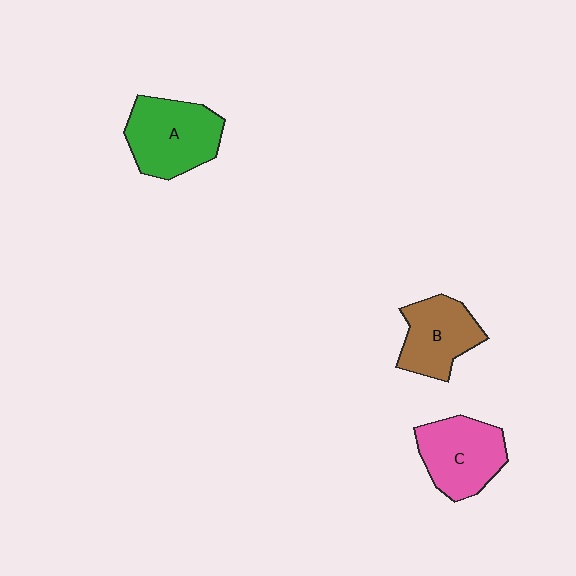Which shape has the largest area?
Shape A (green).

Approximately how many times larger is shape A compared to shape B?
Approximately 1.2 times.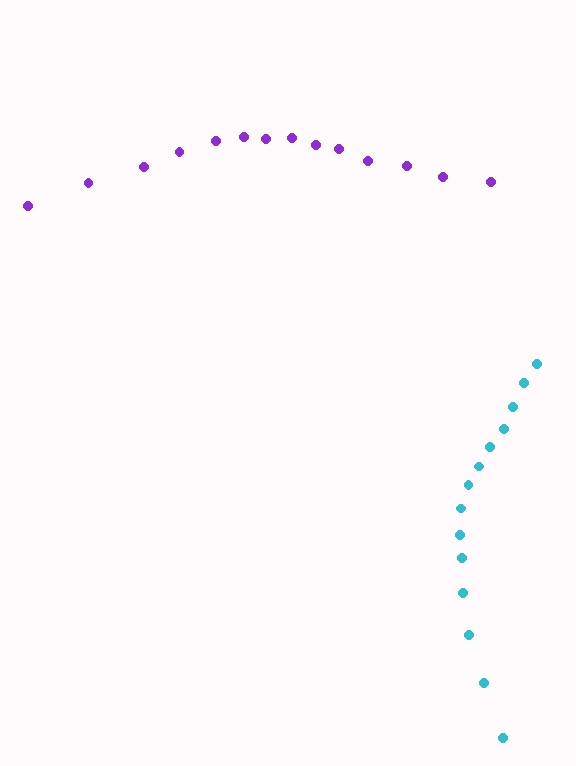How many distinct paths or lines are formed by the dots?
There are 2 distinct paths.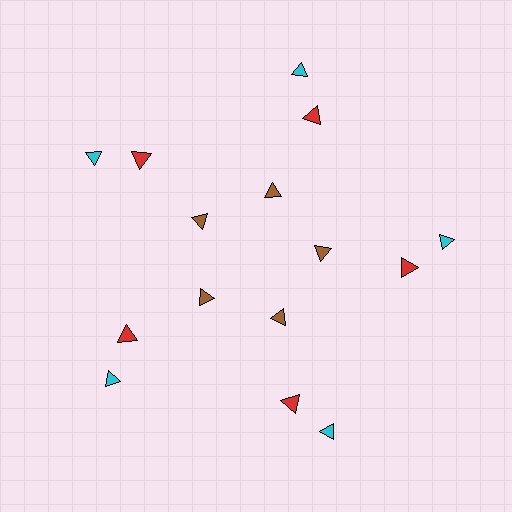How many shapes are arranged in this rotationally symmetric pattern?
There are 15 shapes, arranged in 5 groups of 3.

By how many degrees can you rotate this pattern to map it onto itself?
The pattern maps onto itself every 72 degrees of rotation.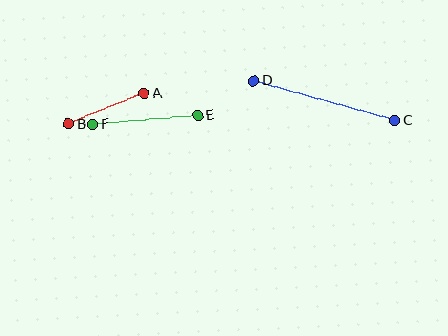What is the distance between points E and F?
The distance is approximately 106 pixels.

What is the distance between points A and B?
The distance is approximately 81 pixels.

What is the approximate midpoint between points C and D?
The midpoint is at approximately (324, 101) pixels.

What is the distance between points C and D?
The distance is approximately 147 pixels.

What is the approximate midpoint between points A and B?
The midpoint is at approximately (106, 109) pixels.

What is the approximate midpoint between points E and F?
The midpoint is at approximately (145, 120) pixels.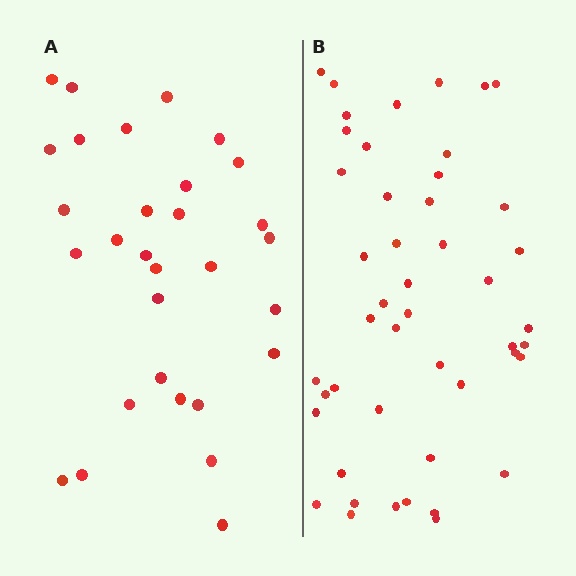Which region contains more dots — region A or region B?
Region B (the right region) has more dots.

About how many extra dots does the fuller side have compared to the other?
Region B has approximately 15 more dots than region A.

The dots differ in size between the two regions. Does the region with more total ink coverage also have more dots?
No. Region A has more total ink coverage because its dots are larger, but region B actually contains more individual dots. Total area can be misleading — the number of items is what matters here.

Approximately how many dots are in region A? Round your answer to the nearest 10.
About 30 dots.